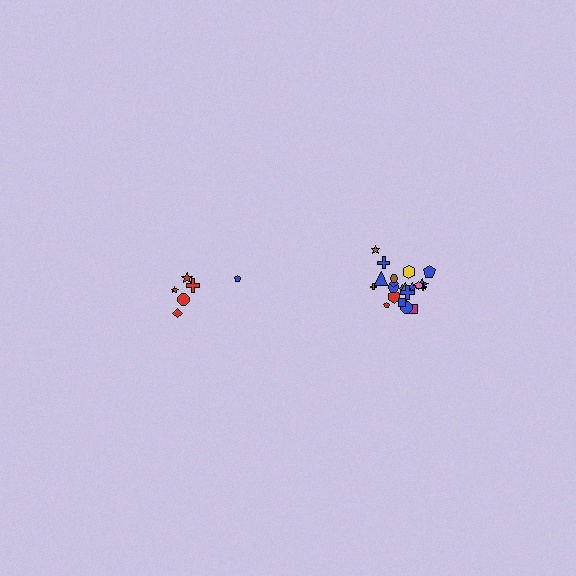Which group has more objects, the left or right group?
The right group.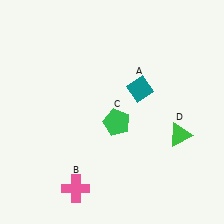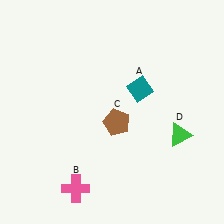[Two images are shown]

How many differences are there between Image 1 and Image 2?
There is 1 difference between the two images.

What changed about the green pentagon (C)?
In Image 1, C is green. In Image 2, it changed to brown.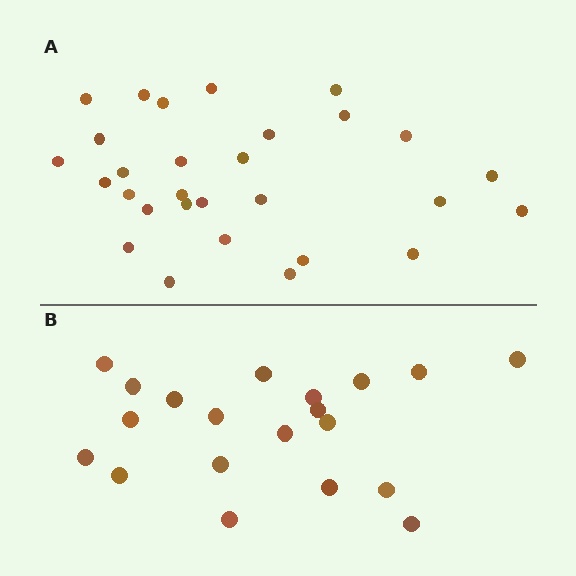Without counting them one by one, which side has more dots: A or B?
Region A (the top region) has more dots.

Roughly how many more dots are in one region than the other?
Region A has roughly 8 or so more dots than region B.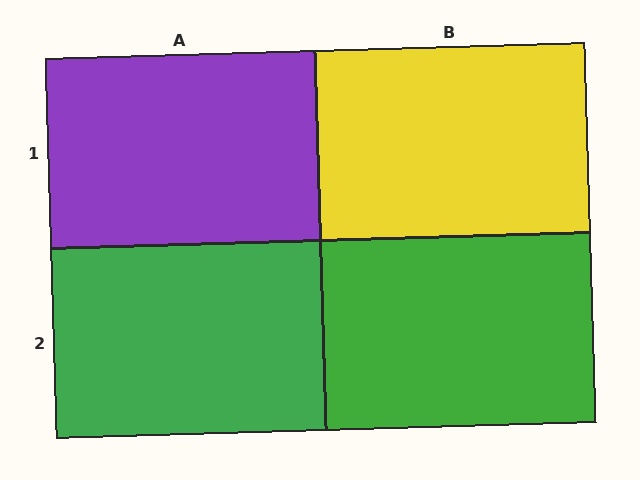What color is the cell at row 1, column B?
Yellow.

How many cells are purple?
1 cell is purple.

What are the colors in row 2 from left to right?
Green, green.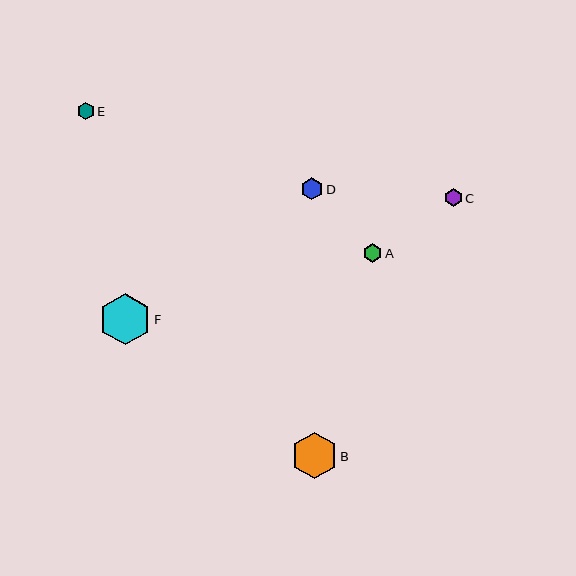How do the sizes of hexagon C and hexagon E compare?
Hexagon C and hexagon E are approximately the same size.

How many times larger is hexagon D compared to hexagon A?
Hexagon D is approximately 1.2 times the size of hexagon A.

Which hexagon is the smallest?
Hexagon E is the smallest with a size of approximately 17 pixels.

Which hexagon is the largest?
Hexagon F is the largest with a size of approximately 51 pixels.